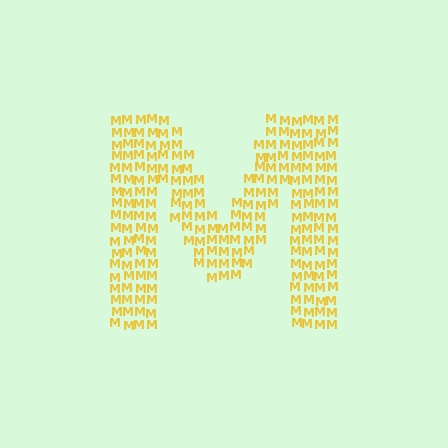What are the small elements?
The small elements are letter M's.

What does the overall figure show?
The overall figure shows the letter M.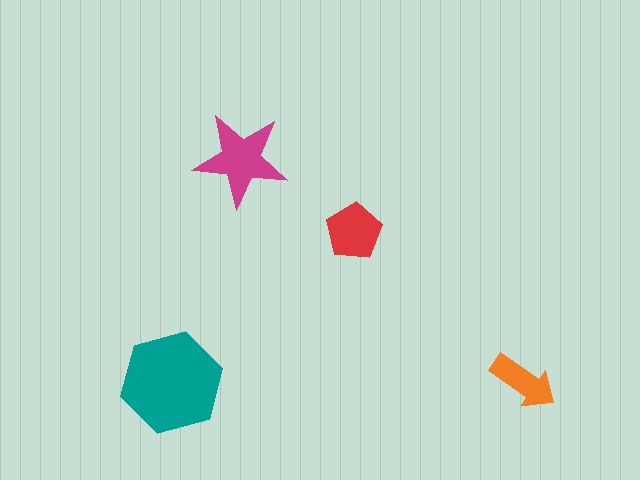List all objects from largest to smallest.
The teal hexagon, the magenta star, the red pentagon, the orange arrow.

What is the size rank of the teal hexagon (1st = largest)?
1st.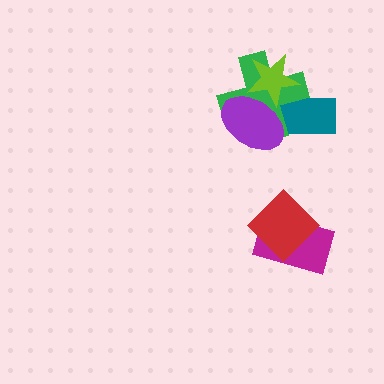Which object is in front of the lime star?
The purple ellipse is in front of the lime star.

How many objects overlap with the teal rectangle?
3 objects overlap with the teal rectangle.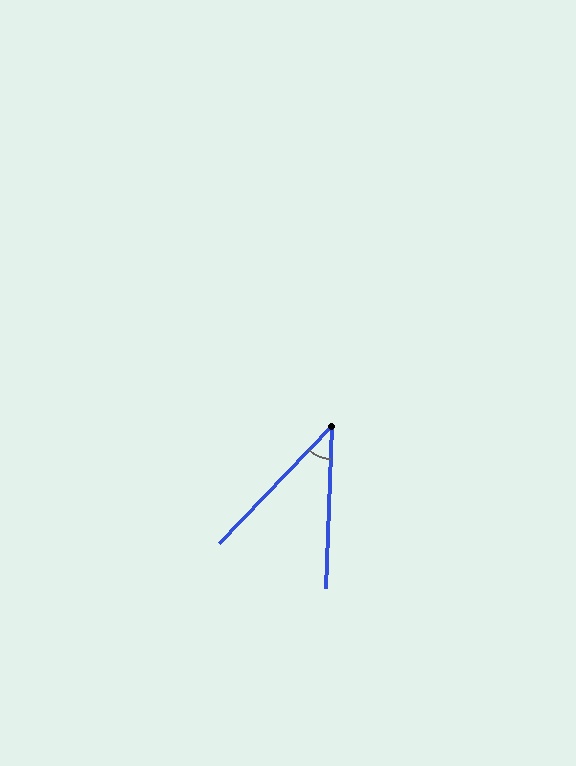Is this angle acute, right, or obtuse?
It is acute.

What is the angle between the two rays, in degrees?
Approximately 42 degrees.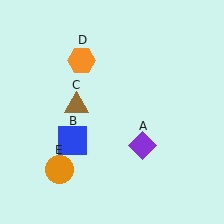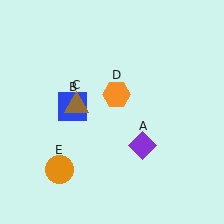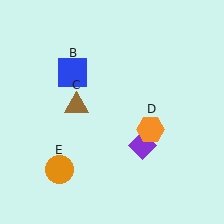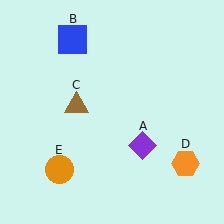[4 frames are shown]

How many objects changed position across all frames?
2 objects changed position: blue square (object B), orange hexagon (object D).